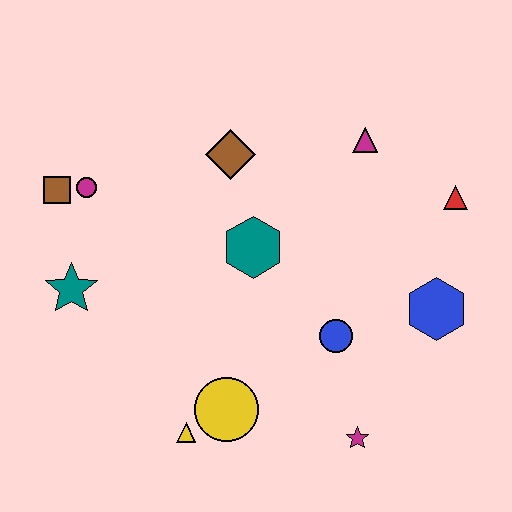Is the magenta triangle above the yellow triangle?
Yes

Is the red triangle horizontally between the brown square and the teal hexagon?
No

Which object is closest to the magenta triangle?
The red triangle is closest to the magenta triangle.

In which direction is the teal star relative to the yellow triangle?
The teal star is above the yellow triangle.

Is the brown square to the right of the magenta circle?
No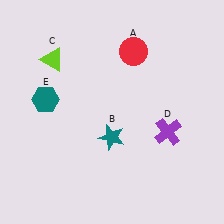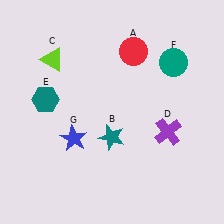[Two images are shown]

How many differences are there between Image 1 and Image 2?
There are 2 differences between the two images.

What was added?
A teal circle (F), a blue star (G) were added in Image 2.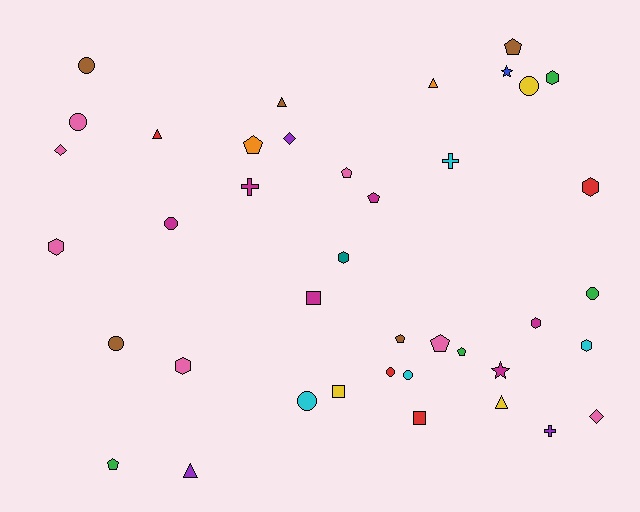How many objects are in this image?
There are 40 objects.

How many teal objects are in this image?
There is 1 teal object.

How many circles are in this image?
There are 9 circles.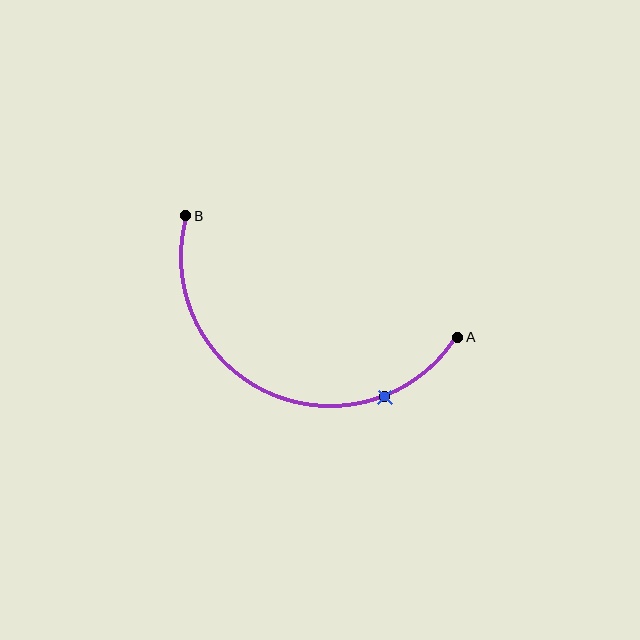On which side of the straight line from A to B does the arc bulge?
The arc bulges below the straight line connecting A and B.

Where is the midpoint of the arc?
The arc midpoint is the point on the curve farthest from the straight line joining A and B. It sits below that line.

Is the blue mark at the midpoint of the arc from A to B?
No. The blue mark lies on the arc but is closer to endpoint A. The arc midpoint would be at the point on the curve equidistant along the arc from both A and B.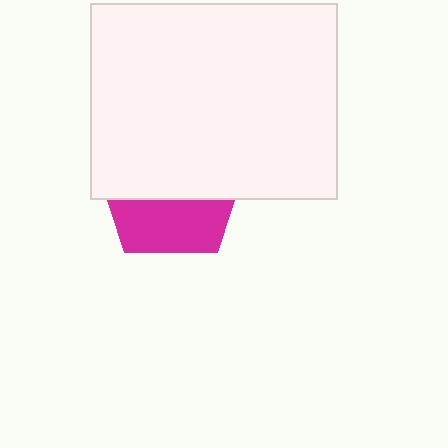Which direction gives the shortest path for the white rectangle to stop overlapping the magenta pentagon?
Moving up gives the shortest separation.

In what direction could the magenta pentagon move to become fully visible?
The magenta pentagon could move down. That would shift it out from behind the white rectangle entirely.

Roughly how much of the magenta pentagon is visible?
A small part of it is visible (roughly 39%).